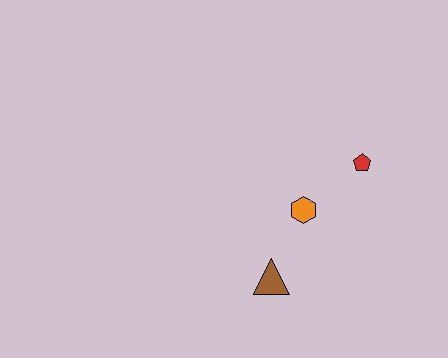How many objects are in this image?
There are 3 objects.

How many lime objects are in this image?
There are no lime objects.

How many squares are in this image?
There are no squares.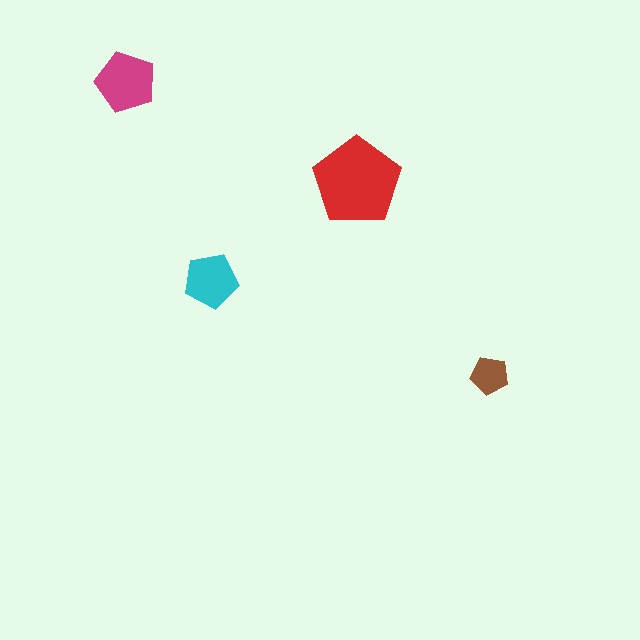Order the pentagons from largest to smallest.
the red one, the magenta one, the cyan one, the brown one.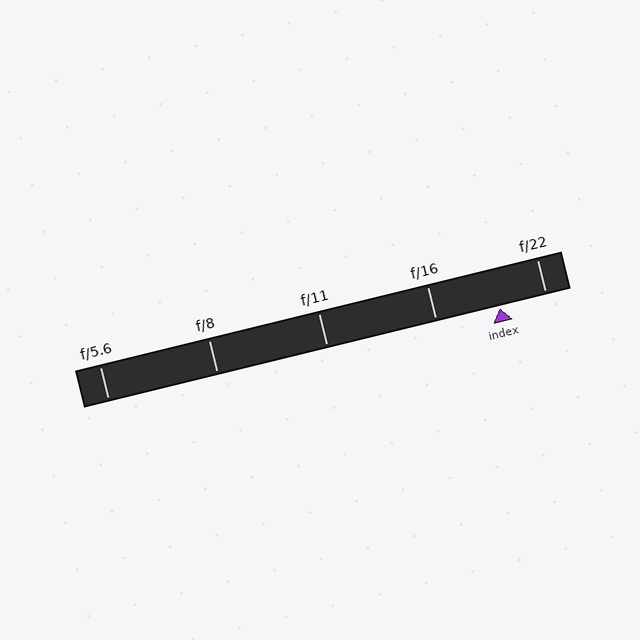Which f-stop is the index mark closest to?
The index mark is closest to f/22.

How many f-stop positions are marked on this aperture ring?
There are 5 f-stop positions marked.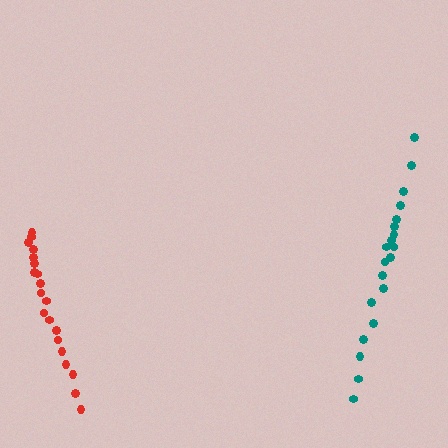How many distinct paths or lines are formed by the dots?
There are 2 distinct paths.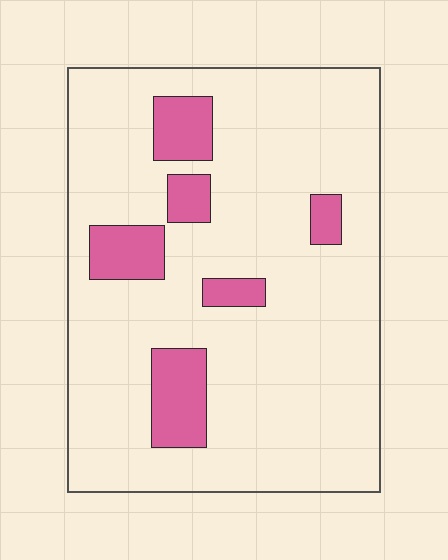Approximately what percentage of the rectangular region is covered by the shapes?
Approximately 15%.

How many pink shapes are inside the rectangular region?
6.